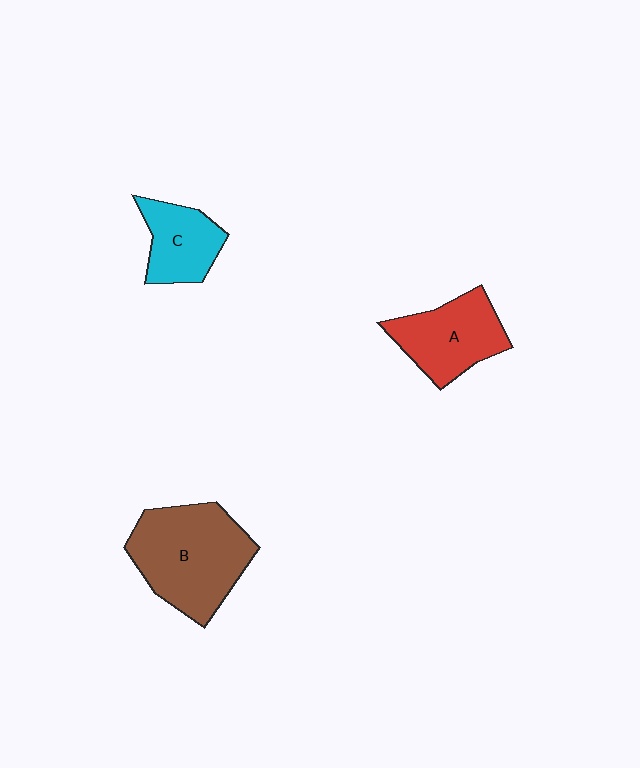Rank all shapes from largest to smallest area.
From largest to smallest: B (brown), A (red), C (cyan).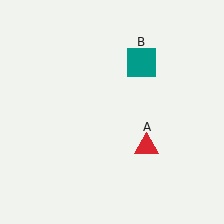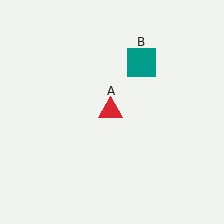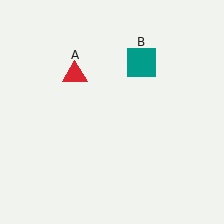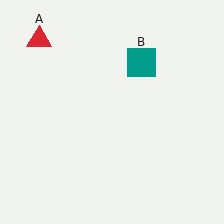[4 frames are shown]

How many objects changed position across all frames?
1 object changed position: red triangle (object A).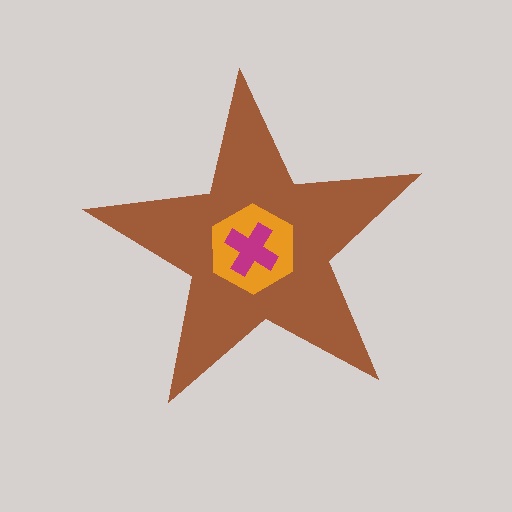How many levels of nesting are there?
3.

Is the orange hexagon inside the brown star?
Yes.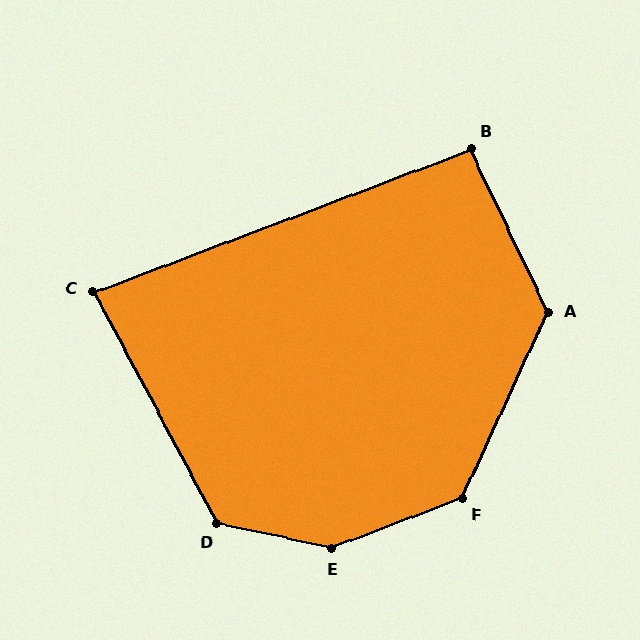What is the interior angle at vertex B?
Approximately 95 degrees (approximately right).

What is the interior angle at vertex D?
Approximately 130 degrees (obtuse).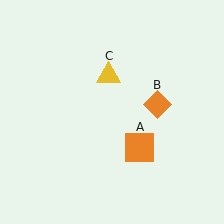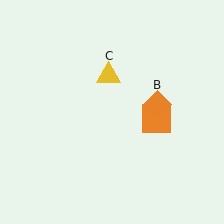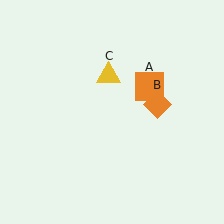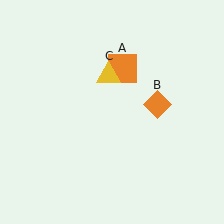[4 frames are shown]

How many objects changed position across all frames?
1 object changed position: orange square (object A).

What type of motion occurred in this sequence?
The orange square (object A) rotated counterclockwise around the center of the scene.